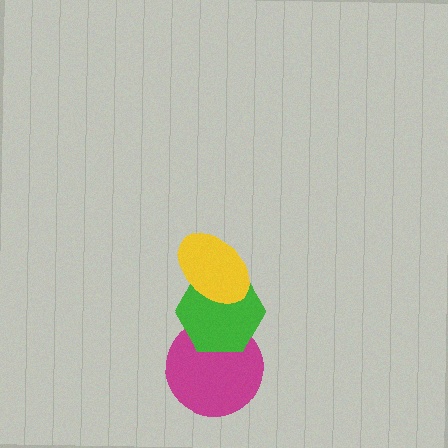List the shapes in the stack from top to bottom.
From top to bottom: the yellow ellipse, the green hexagon, the magenta circle.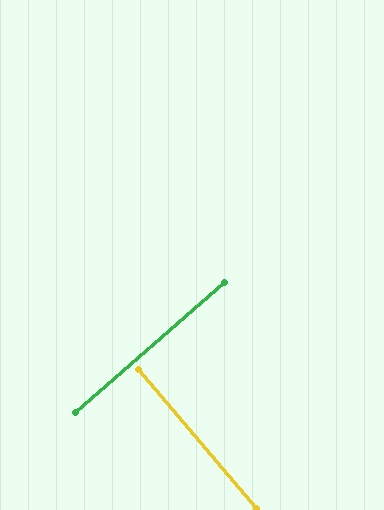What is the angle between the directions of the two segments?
Approximately 89 degrees.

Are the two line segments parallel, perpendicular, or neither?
Perpendicular — they meet at approximately 89°.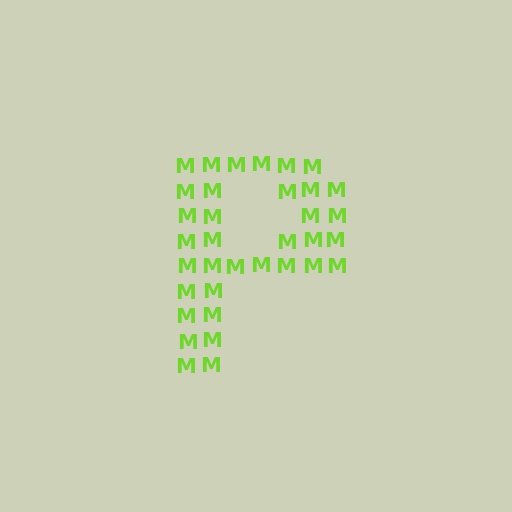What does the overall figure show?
The overall figure shows the letter P.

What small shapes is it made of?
It is made of small letter M's.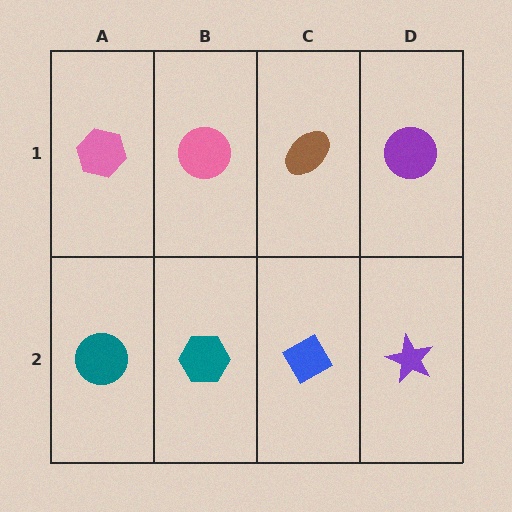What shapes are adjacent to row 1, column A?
A teal circle (row 2, column A), a pink circle (row 1, column B).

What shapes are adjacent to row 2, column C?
A brown ellipse (row 1, column C), a teal hexagon (row 2, column B), a purple star (row 2, column D).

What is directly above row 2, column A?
A pink hexagon.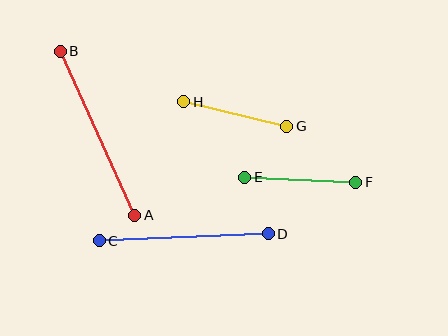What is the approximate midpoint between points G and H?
The midpoint is at approximately (235, 114) pixels.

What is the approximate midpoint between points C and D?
The midpoint is at approximately (184, 237) pixels.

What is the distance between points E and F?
The distance is approximately 111 pixels.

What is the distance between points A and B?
The distance is approximately 181 pixels.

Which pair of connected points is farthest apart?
Points A and B are farthest apart.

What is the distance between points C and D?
The distance is approximately 169 pixels.